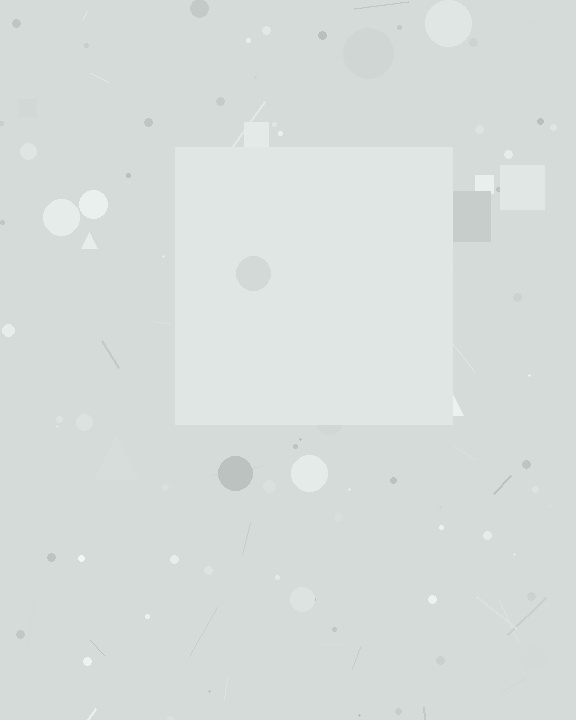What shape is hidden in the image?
A square is hidden in the image.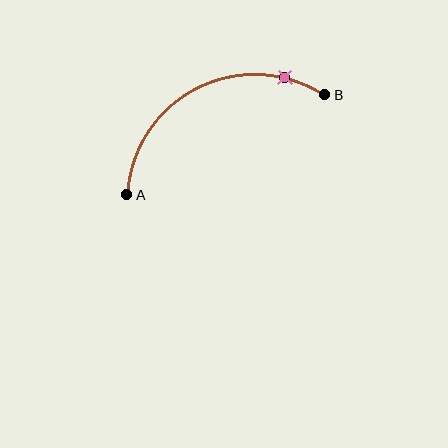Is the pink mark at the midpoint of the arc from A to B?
No. The pink mark lies on the arc but is closer to endpoint B. The arc midpoint would be at the point on the curve equidistant along the arc from both A and B.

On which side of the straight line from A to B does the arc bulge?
The arc bulges above the straight line connecting A and B.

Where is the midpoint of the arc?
The arc midpoint is the point on the curve farthest from the straight line joining A and B. It sits above that line.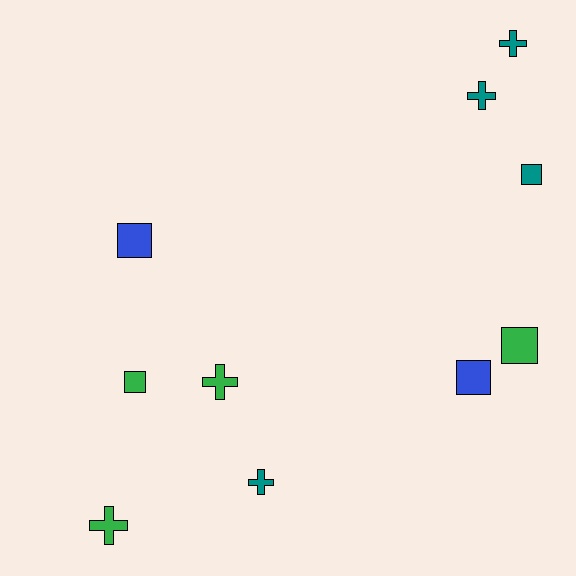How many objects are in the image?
There are 10 objects.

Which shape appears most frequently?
Cross, with 5 objects.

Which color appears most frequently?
Teal, with 4 objects.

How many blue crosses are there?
There are no blue crosses.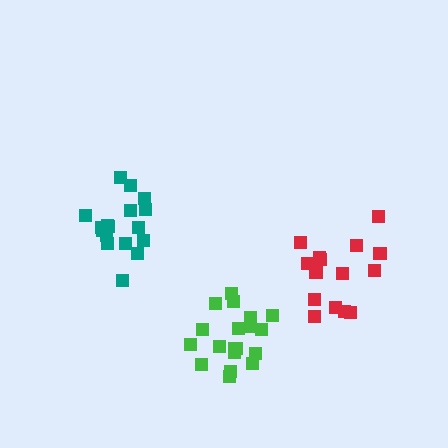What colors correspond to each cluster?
The clusters are colored: teal, red, green.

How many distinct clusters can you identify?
There are 3 distinct clusters.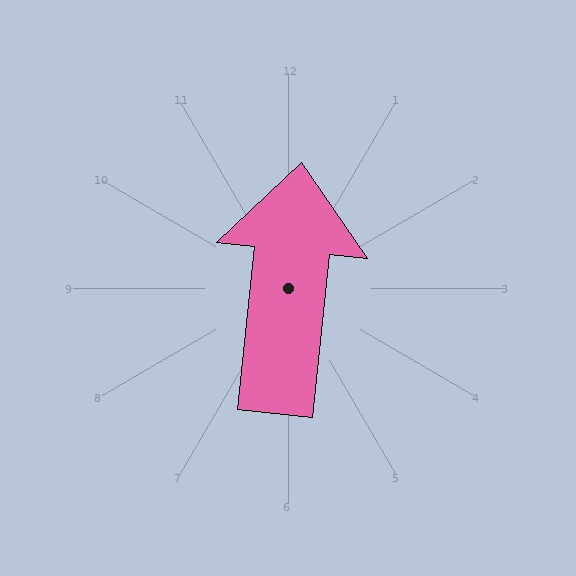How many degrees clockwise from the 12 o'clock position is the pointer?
Approximately 6 degrees.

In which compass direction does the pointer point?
North.